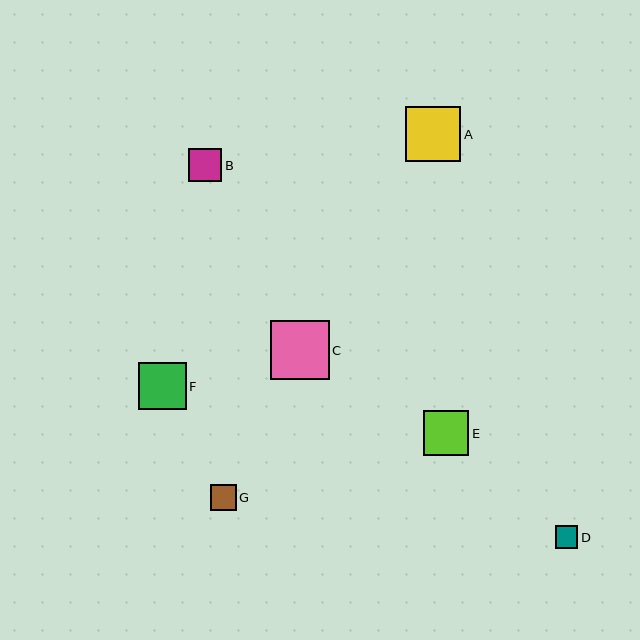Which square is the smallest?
Square D is the smallest with a size of approximately 22 pixels.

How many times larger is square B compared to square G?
Square B is approximately 1.3 times the size of square G.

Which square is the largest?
Square C is the largest with a size of approximately 59 pixels.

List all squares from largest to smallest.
From largest to smallest: C, A, F, E, B, G, D.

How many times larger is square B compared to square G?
Square B is approximately 1.3 times the size of square G.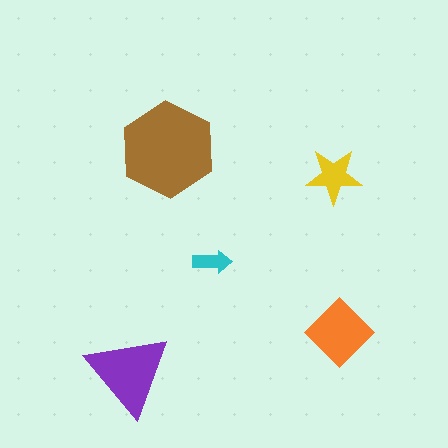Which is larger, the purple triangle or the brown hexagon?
The brown hexagon.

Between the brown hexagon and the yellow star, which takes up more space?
The brown hexagon.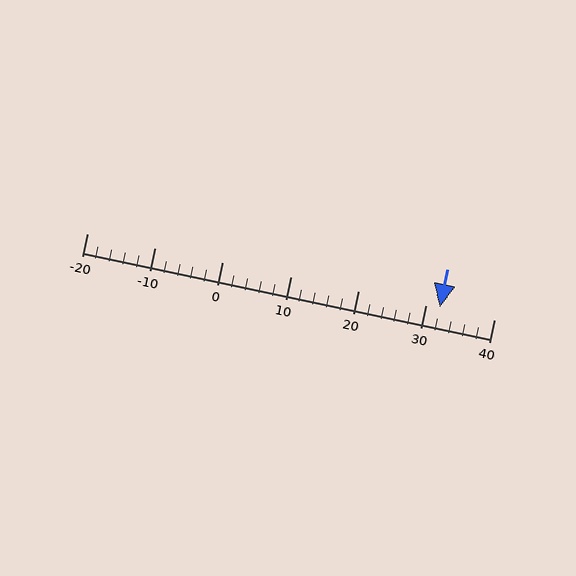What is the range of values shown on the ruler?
The ruler shows values from -20 to 40.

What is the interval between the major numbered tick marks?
The major tick marks are spaced 10 units apart.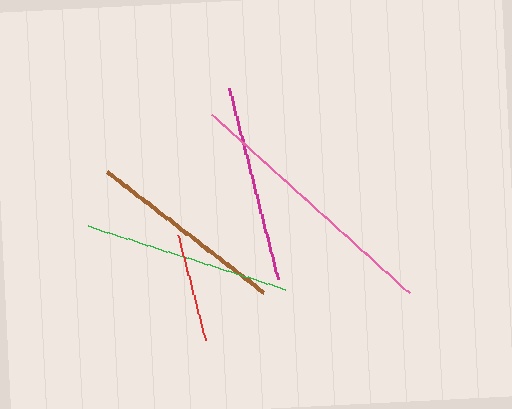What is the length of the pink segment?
The pink segment is approximately 267 pixels long.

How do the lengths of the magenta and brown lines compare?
The magenta and brown lines are approximately the same length.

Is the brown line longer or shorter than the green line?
The green line is longer than the brown line.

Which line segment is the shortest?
The red line is the shortest at approximately 109 pixels.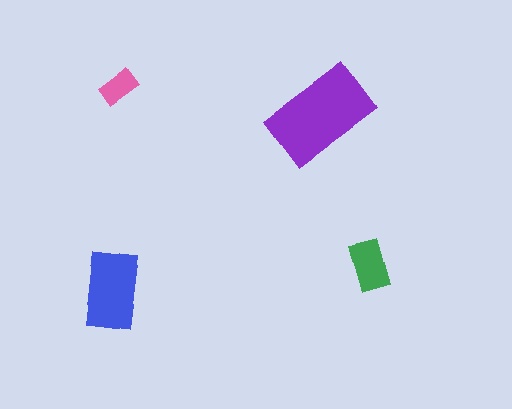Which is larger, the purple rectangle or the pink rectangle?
The purple one.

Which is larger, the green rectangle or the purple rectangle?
The purple one.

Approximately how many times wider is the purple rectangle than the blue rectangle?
About 1.5 times wider.